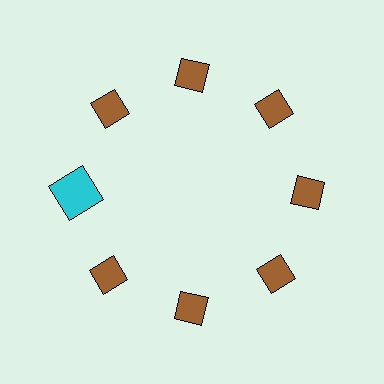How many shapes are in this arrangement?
There are 8 shapes arranged in a ring pattern.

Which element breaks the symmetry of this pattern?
The cyan square at roughly the 9 o'clock position breaks the symmetry. All other shapes are brown diamonds.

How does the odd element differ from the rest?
It differs in both color (cyan instead of brown) and shape (square instead of diamond).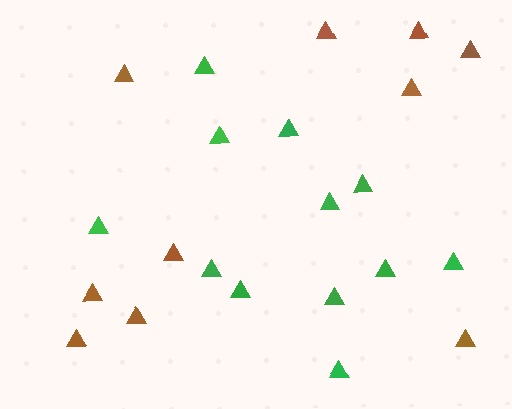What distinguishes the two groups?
There are 2 groups: one group of green triangles (12) and one group of brown triangles (10).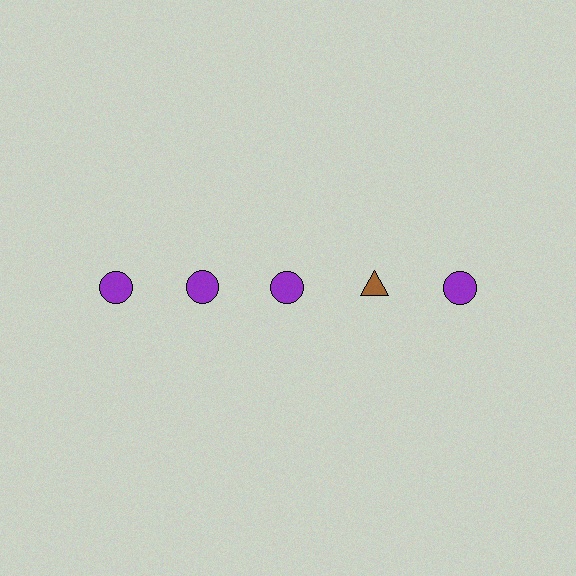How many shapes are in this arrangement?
There are 5 shapes arranged in a grid pattern.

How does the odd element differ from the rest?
It differs in both color (brown instead of purple) and shape (triangle instead of circle).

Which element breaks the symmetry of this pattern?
The brown triangle in the top row, second from right column breaks the symmetry. All other shapes are purple circles.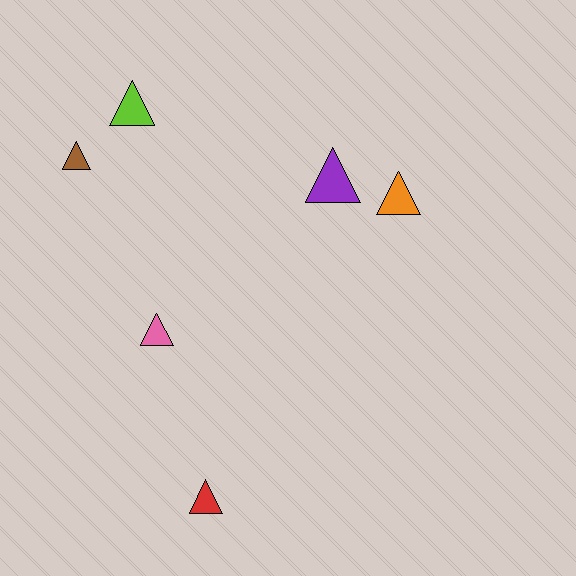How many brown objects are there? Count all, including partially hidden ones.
There is 1 brown object.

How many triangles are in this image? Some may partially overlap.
There are 6 triangles.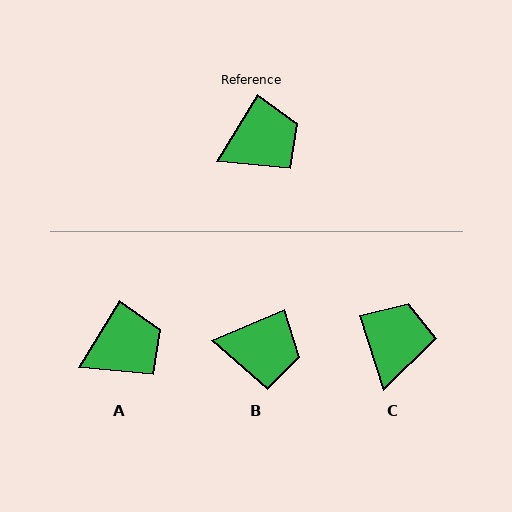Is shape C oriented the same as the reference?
No, it is off by about 49 degrees.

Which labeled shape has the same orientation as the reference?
A.